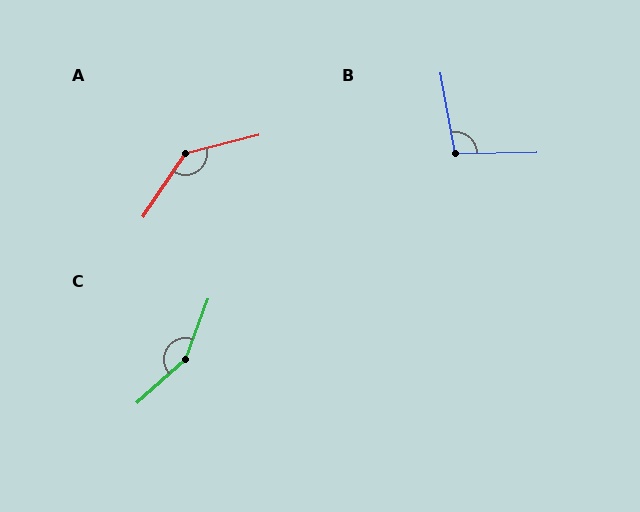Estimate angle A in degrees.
Approximately 138 degrees.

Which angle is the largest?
C, at approximately 152 degrees.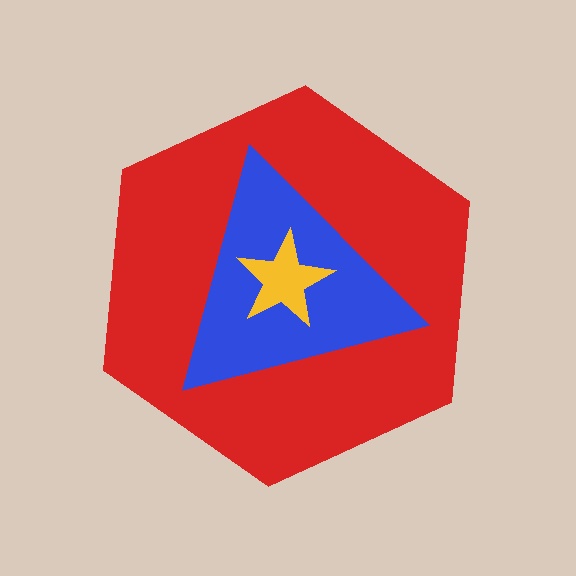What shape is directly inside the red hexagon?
The blue triangle.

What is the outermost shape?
The red hexagon.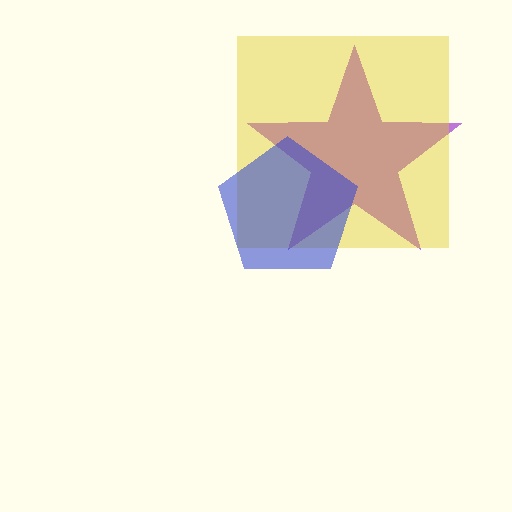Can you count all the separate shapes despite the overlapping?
Yes, there are 3 separate shapes.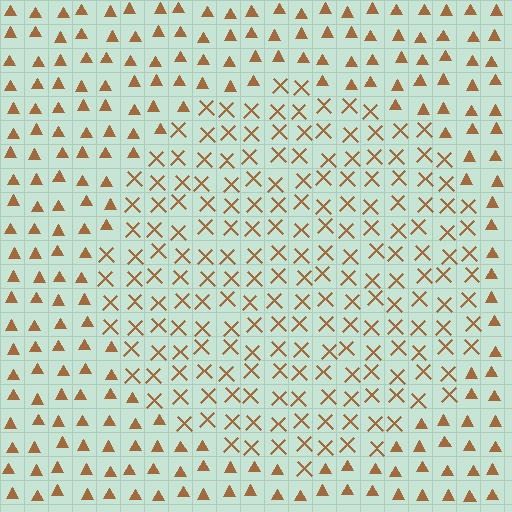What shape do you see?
I see a circle.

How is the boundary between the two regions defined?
The boundary is defined by a change in element shape: X marks inside vs. triangles outside. All elements share the same color and spacing.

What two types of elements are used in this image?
The image uses X marks inside the circle region and triangles outside it.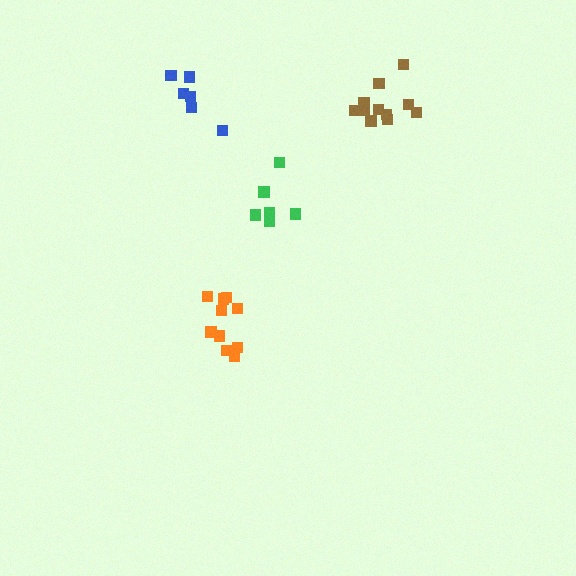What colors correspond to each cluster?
The clusters are colored: blue, orange, green, brown.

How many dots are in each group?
Group 1: 6 dots, Group 2: 10 dots, Group 3: 6 dots, Group 4: 11 dots (33 total).